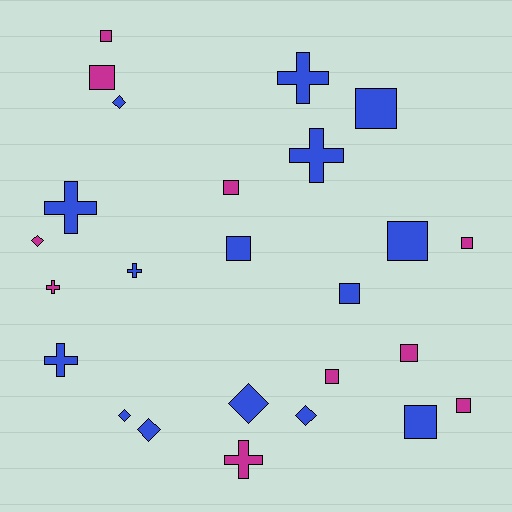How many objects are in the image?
There are 25 objects.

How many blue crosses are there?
There are 5 blue crosses.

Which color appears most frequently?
Blue, with 15 objects.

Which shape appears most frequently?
Square, with 12 objects.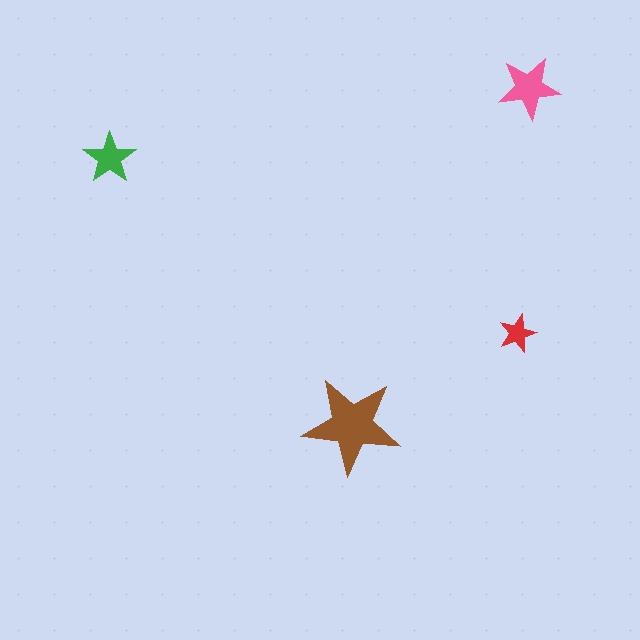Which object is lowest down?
The brown star is bottommost.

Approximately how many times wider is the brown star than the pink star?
About 1.5 times wider.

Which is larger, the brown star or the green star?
The brown one.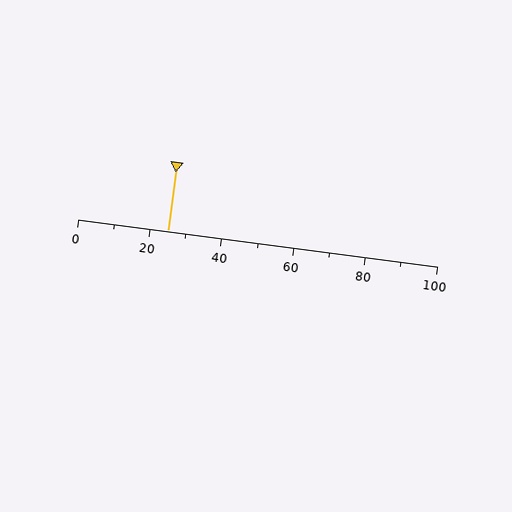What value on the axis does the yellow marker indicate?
The marker indicates approximately 25.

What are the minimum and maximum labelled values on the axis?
The axis runs from 0 to 100.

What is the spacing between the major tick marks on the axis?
The major ticks are spaced 20 apart.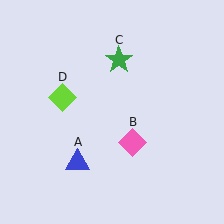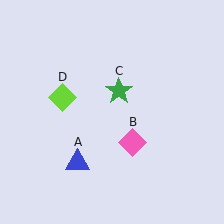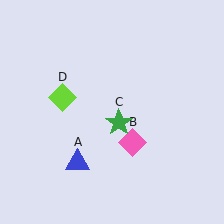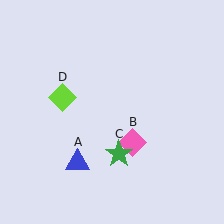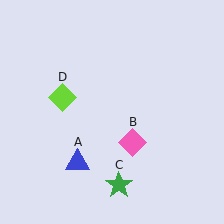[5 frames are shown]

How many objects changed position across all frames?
1 object changed position: green star (object C).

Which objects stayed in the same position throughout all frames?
Blue triangle (object A) and pink diamond (object B) and lime diamond (object D) remained stationary.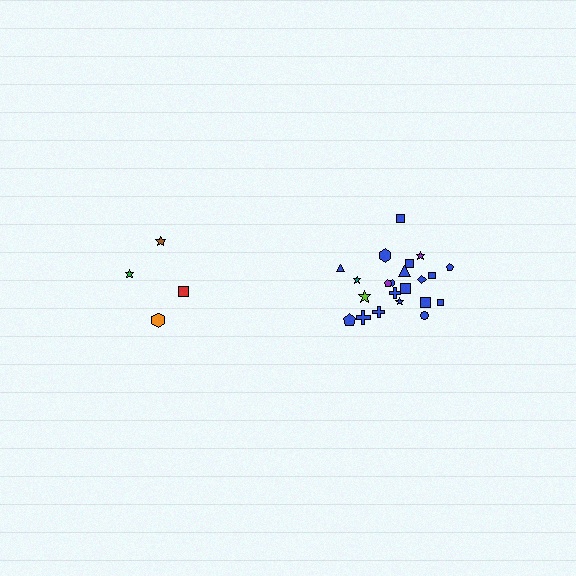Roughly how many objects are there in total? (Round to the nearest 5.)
Roughly 25 objects in total.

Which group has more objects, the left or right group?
The right group.